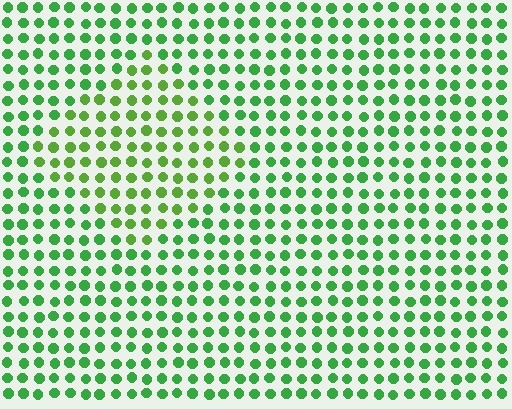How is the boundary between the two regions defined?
The boundary is defined purely by a slight shift in hue (about 24 degrees). Spacing, size, and orientation are identical on both sides.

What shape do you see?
I see a diamond.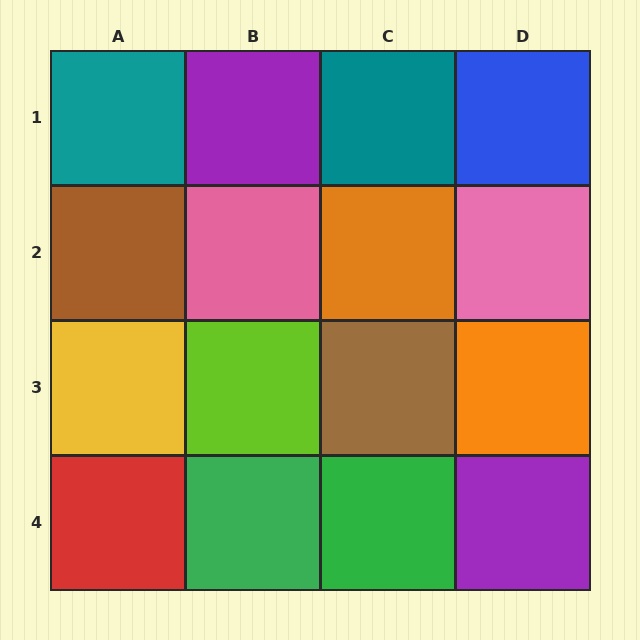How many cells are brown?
2 cells are brown.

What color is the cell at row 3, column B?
Lime.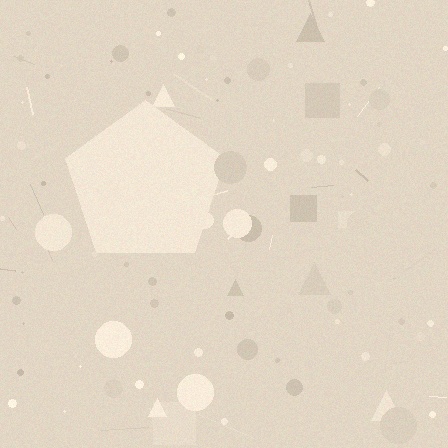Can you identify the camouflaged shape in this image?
The camouflaged shape is a pentagon.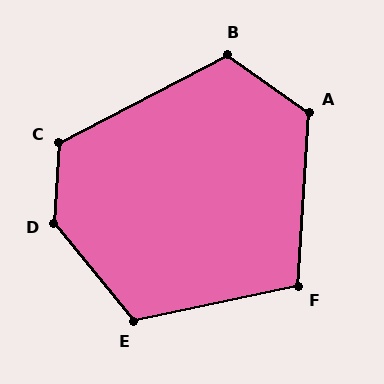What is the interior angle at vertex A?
Approximately 121 degrees (obtuse).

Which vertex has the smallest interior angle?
F, at approximately 106 degrees.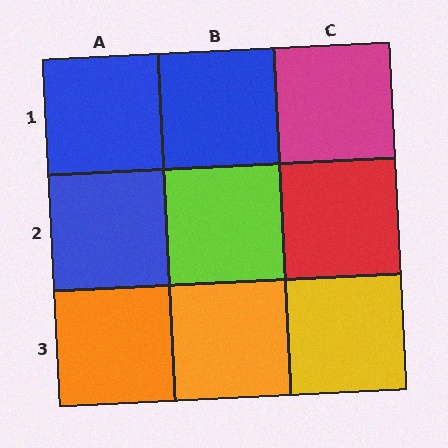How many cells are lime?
1 cell is lime.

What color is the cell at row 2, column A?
Blue.